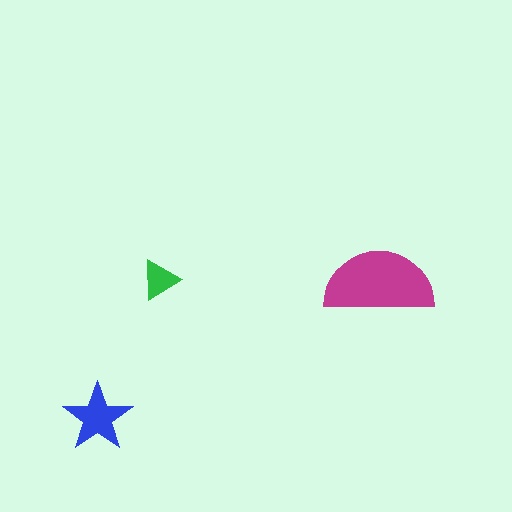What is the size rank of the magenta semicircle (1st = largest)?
1st.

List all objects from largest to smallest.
The magenta semicircle, the blue star, the green triangle.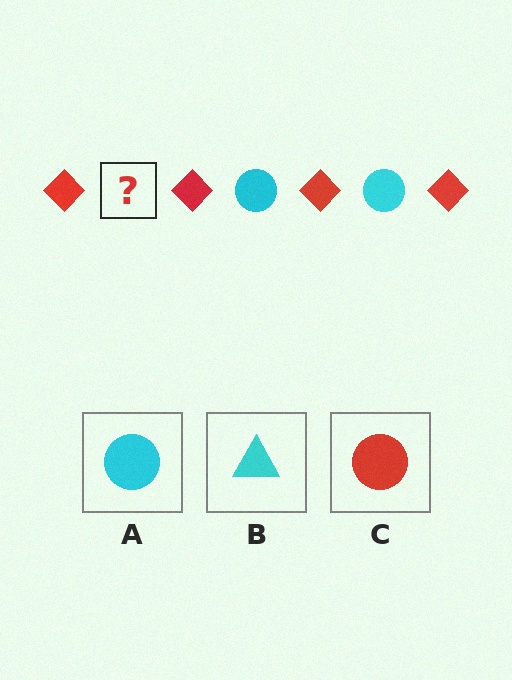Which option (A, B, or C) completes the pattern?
A.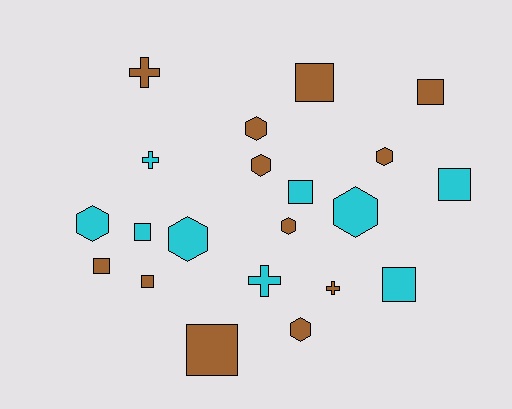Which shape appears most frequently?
Square, with 9 objects.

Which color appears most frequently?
Brown, with 12 objects.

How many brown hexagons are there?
There are 5 brown hexagons.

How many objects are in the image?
There are 21 objects.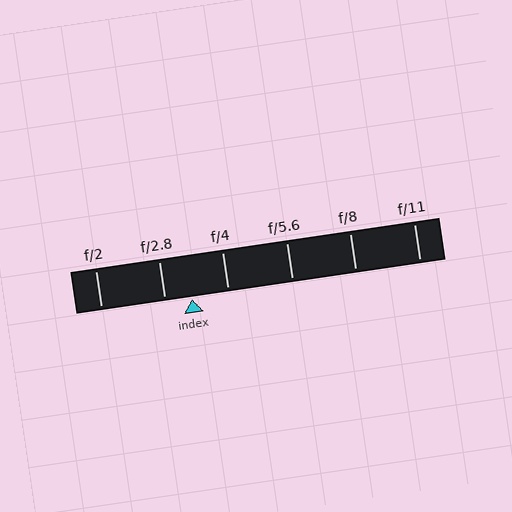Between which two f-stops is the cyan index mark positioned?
The index mark is between f/2.8 and f/4.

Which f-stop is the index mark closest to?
The index mark is closest to f/2.8.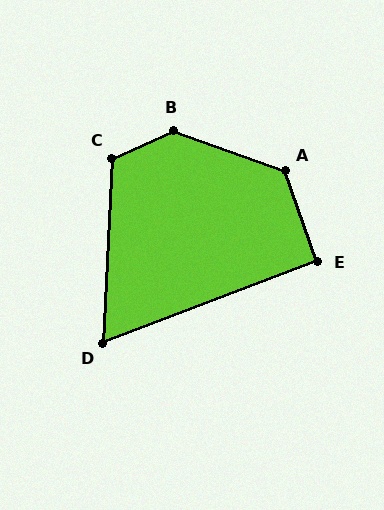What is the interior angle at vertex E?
Approximately 91 degrees (approximately right).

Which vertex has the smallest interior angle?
D, at approximately 66 degrees.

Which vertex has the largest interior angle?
B, at approximately 136 degrees.